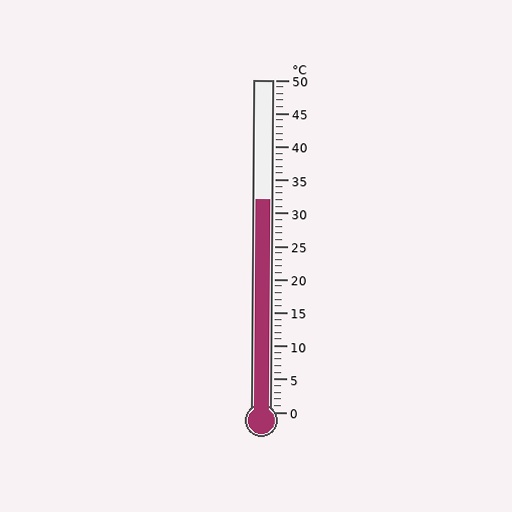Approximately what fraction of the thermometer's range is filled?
The thermometer is filled to approximately 65% of its range.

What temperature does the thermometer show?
The thermometer shows approximately 32°C.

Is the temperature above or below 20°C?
The temperature is above 20°C.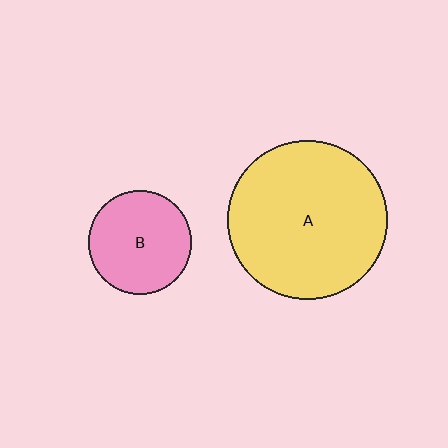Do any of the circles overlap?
No, none of the circles overlap.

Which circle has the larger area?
Circle A (yellow).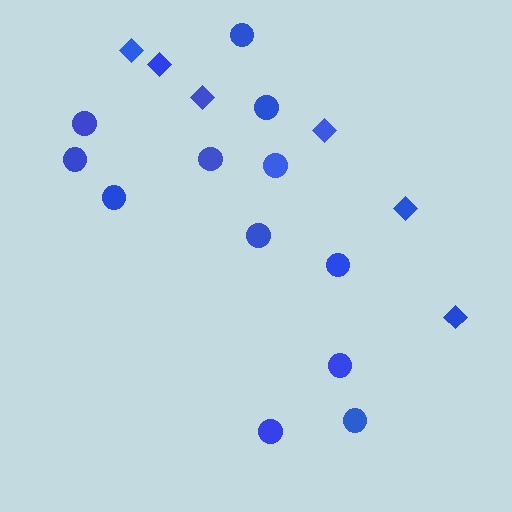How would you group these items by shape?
There are 2 groups: one group of diamonds (6) and one group of circles (12).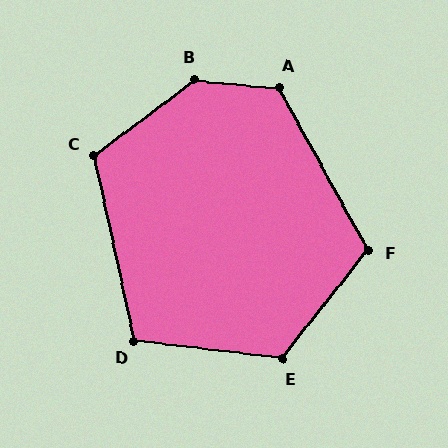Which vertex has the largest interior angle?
B, at approximately 138 degrees.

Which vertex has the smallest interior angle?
D, at approximately 109 degrees.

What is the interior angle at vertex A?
Approximately 124 degrees (obtuse).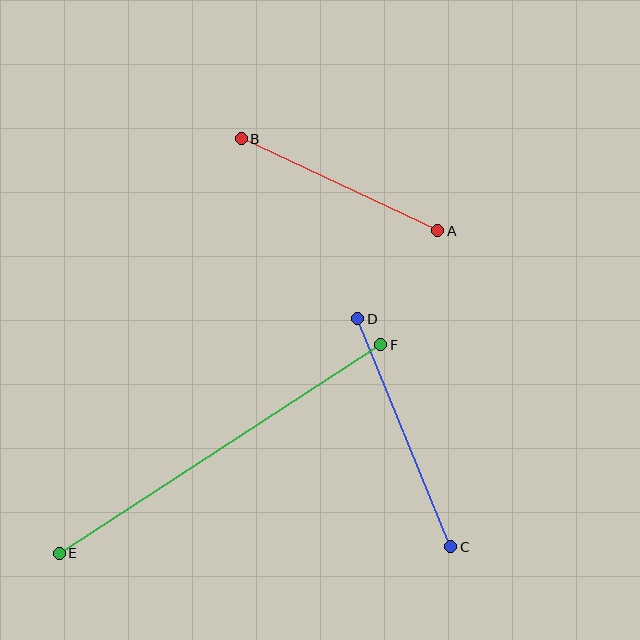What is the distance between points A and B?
The distance is approximately 217 pixels.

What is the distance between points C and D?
The distance is approximately 246 pixels.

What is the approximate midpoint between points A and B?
The midpoint is at approximately (340, 185) pixels.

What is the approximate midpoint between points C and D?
The midpoint is at approximately (404, 433) pixels.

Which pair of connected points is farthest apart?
Points E and F are farthest apart.